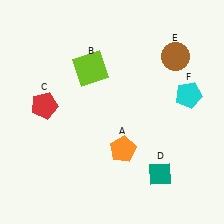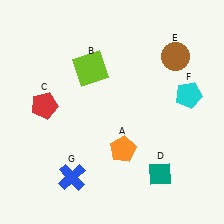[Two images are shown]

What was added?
A blue cross (G) was added in Image 2.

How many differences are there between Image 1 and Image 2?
There is 1 difference between the two images.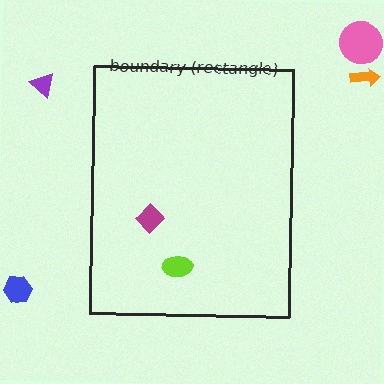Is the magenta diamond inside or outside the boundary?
Inside.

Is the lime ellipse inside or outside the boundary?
Inside.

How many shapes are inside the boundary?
2 inside, 4 outside.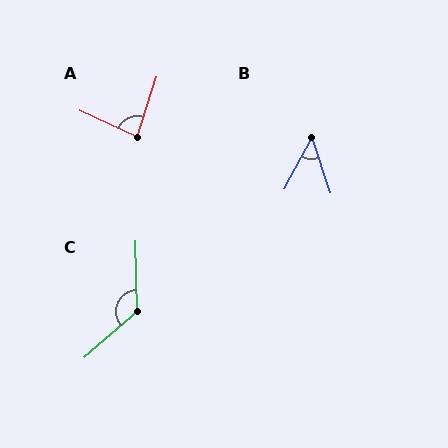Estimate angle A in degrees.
Approximately 83 degrees.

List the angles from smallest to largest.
B (46°), A (83°), C (129°).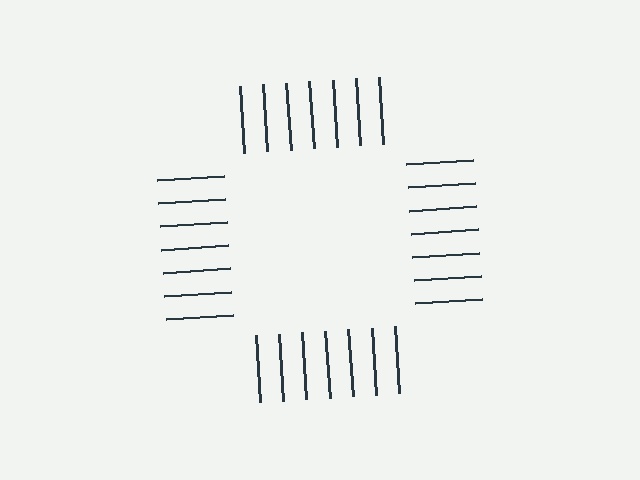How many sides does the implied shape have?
4 sides — the line-ends trace a square.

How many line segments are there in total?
28 — 7 along each of the 4 edges.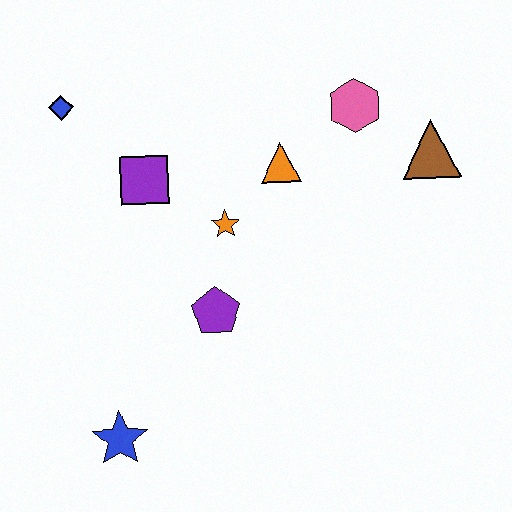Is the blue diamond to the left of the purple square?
Yes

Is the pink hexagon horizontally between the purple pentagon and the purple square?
No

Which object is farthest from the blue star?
The brown triangle is farthest from the blue star.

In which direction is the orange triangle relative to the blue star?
The orange triangle is above the blue star.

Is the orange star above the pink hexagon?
No